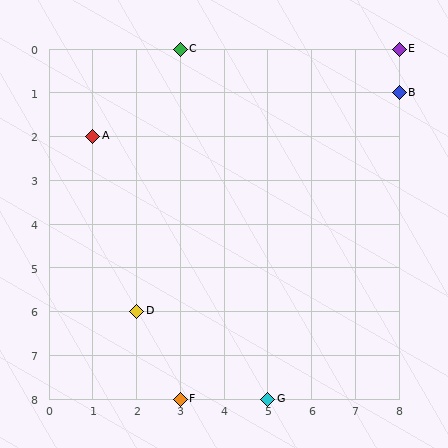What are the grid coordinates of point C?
Point C is at grid coordinates (3, 0).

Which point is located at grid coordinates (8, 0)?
Point E is at (8, 0).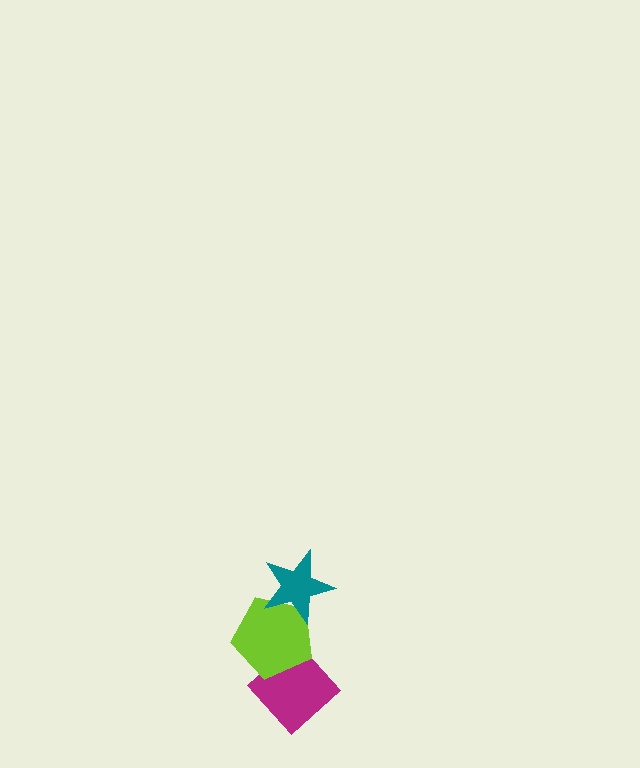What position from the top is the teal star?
The teal star is 1st from the top.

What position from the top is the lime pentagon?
The lime pentagon is 2nd from the top.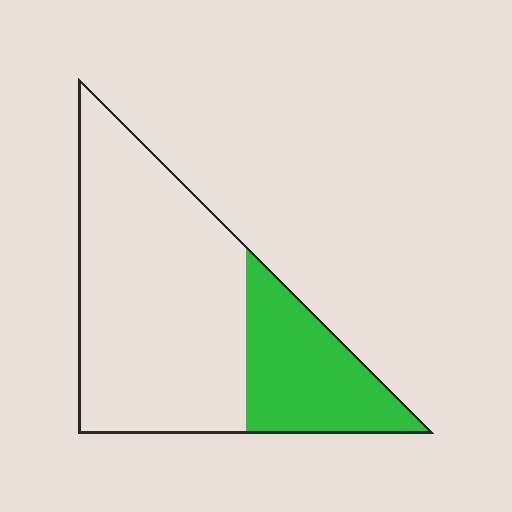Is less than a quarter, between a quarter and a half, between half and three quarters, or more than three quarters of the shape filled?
Between a quarter and a half.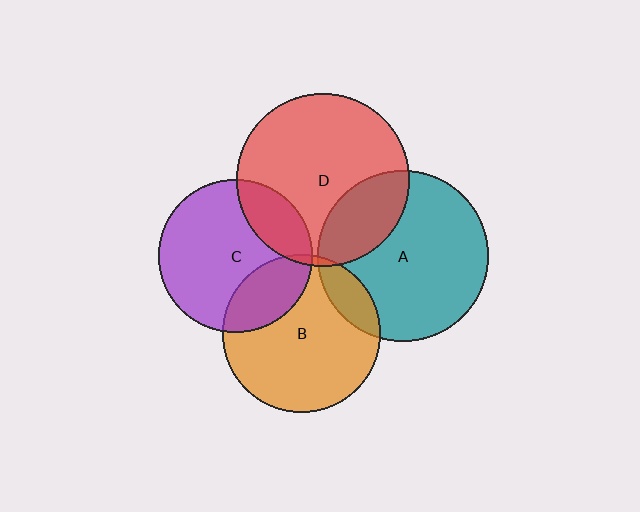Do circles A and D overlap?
Yes.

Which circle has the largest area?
Circle D (red).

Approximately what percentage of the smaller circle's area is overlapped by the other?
Approximately 25%.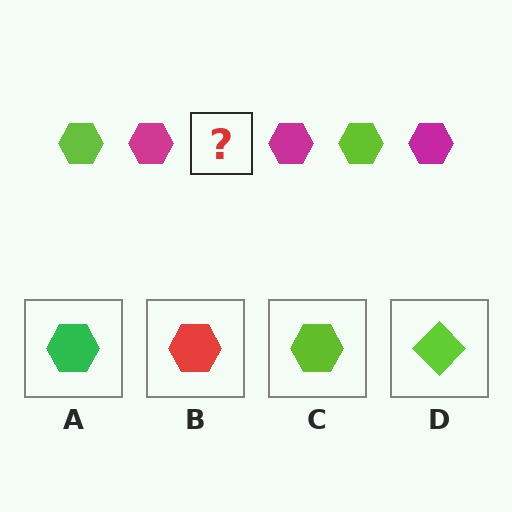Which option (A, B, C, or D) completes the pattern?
C.